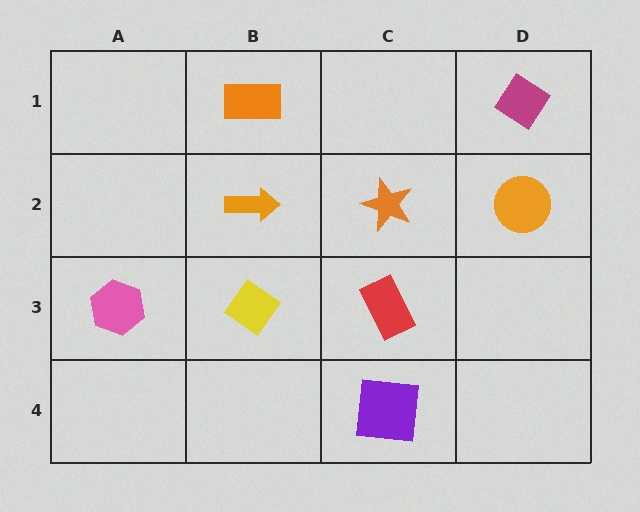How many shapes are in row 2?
3 shapes.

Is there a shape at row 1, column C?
No, that cell is empty.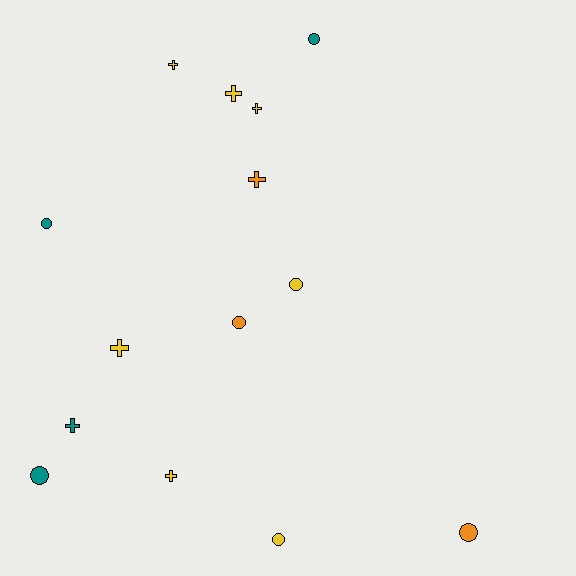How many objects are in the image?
There are 14 objects.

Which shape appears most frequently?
Circle, with 7 objects.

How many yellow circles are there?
There are 2 yellow circles.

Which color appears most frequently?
Yellow, with 7 objects.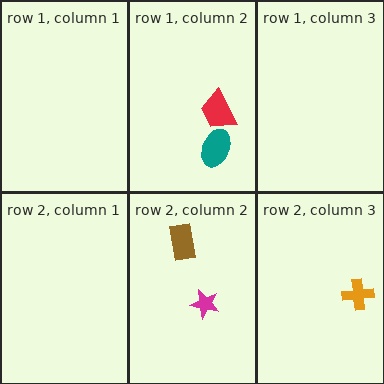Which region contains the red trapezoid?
The row 1, column 2 region.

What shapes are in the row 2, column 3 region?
The orange cross.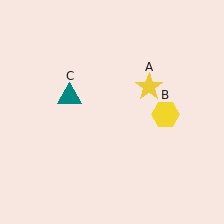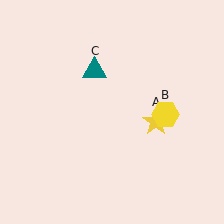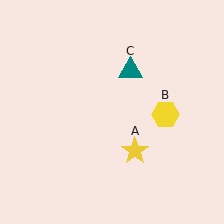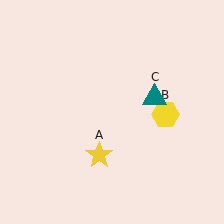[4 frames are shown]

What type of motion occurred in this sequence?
The yellow star (object A), teal triangle (object C) rotated clockwise around the center of the scene.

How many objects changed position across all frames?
2 objects changed position: yellow star (object A), teal triangle (object C).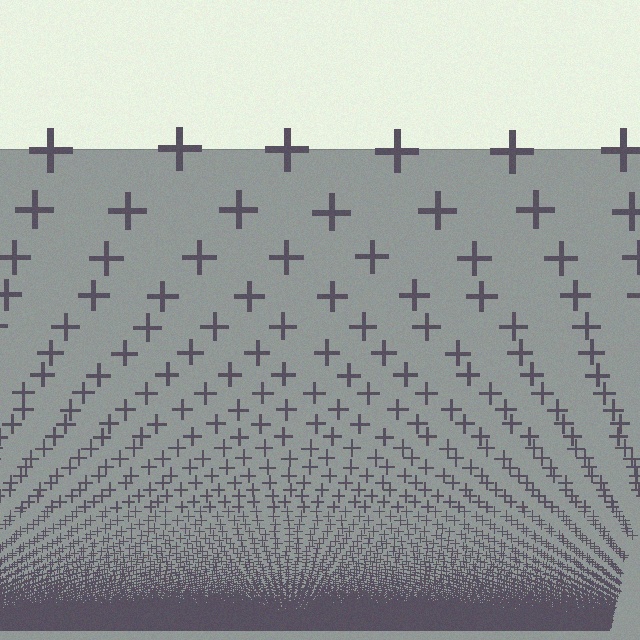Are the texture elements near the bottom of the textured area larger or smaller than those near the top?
Smaller. The gradient is inverted — elements near the bottom are smaller and denser.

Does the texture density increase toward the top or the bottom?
Density increases toward the bottom.